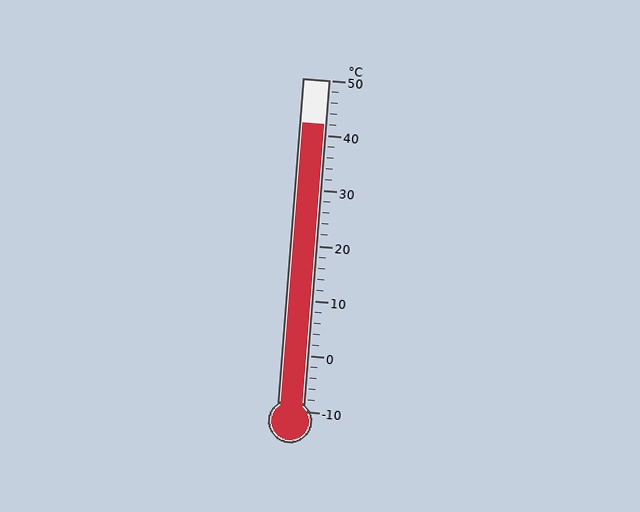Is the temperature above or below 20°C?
The temperature is above 20°C.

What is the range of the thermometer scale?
The thermometer scale ranges from -10°C to 50°C.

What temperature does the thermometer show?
The thermometer shows approximately 42°C.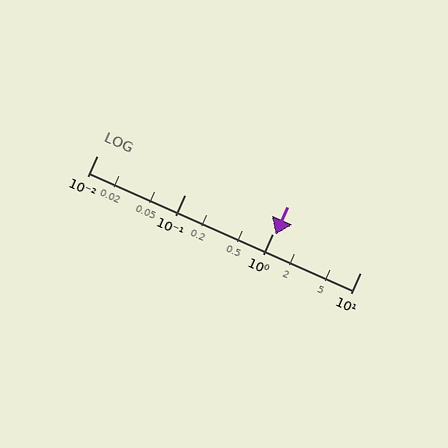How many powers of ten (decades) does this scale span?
The scale spans 3 decades, from 0.01 to 10.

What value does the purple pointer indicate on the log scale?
The pointer indicates approximately 1.1.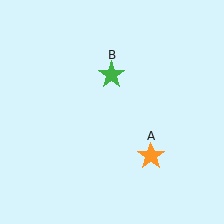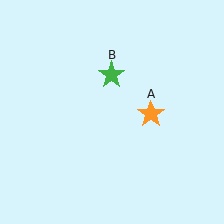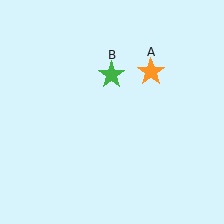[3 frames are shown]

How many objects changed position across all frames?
1 object changed position: orange star (object A).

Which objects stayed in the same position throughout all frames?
Green star (object B) remained stationary.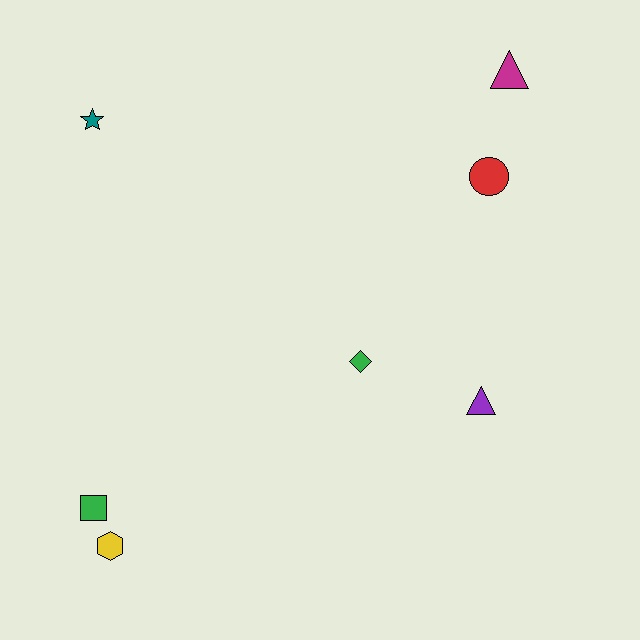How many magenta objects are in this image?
There is 1 magenta object.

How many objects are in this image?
There are 7 objects.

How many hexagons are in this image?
There is 1 hexagon.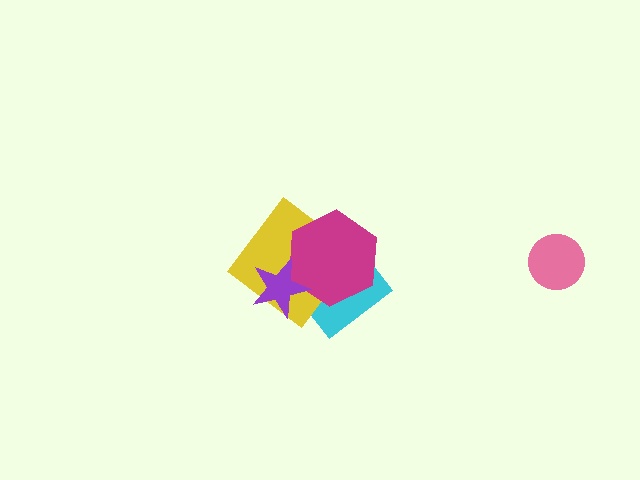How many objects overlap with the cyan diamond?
3 objects overlap with the cyan diamond.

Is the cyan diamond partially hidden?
Yes, it is partially covered by another shape.